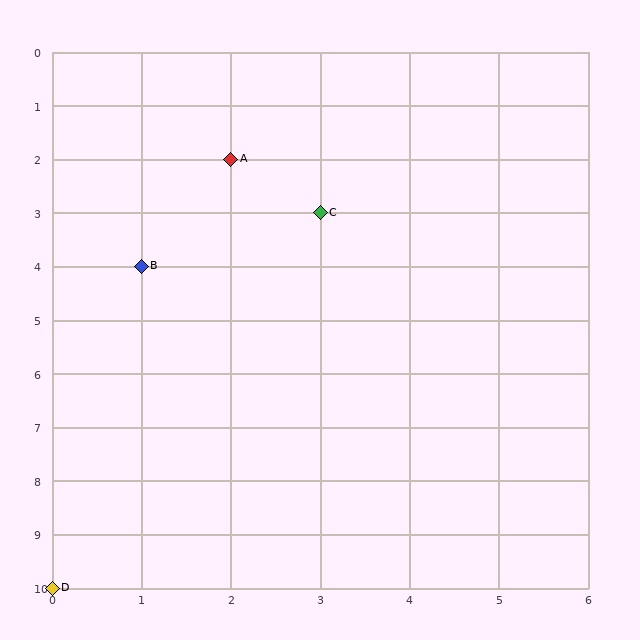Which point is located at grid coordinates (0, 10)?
Point D is at (0, 10).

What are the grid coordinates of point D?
Point D is at grid coordinates (0, 10).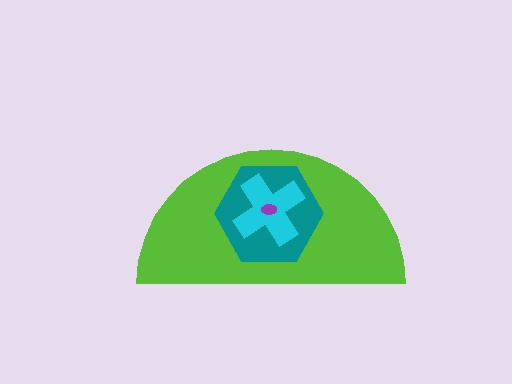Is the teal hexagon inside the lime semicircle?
Yes.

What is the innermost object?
The purple ellipse.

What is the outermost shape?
The lime semicircle.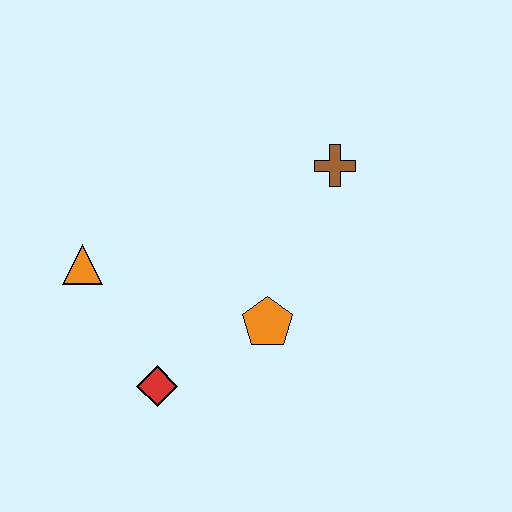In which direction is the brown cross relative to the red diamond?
The brown cross is above the red diamond.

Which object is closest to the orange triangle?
The red diamond is closest to the orange triangle.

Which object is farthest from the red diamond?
The brown cross is farthest from the red diamond.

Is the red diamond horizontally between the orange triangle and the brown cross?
Yes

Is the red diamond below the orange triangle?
Yes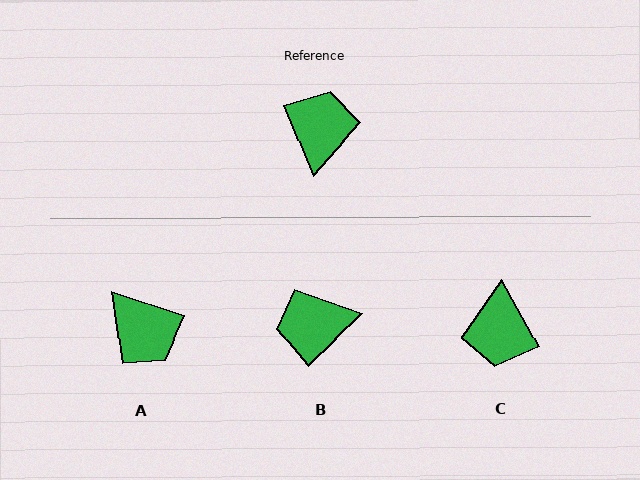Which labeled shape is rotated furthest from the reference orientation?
C, about 173 degrees away.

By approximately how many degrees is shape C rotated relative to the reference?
Approximately 173 degrees clockwise.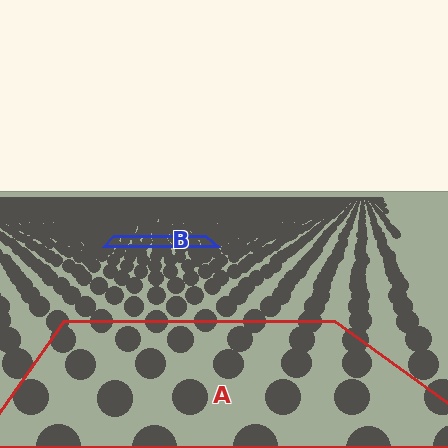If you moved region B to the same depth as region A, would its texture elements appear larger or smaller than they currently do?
They would appear larger. At a closer depth, the same texture elements are projected at a bigger on-screen size.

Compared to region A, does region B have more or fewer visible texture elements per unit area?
Region B has more texture elements per unit area — they are packed more densely because it is farther away.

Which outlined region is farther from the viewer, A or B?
Region B is farther from the viewer — the texture elements inside it appear smaller and more densely packed.